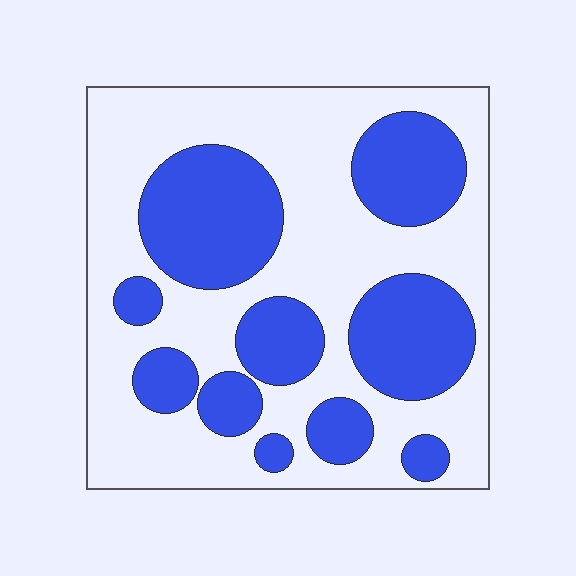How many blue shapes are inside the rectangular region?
10.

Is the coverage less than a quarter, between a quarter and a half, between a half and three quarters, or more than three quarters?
Between a quarter and a half.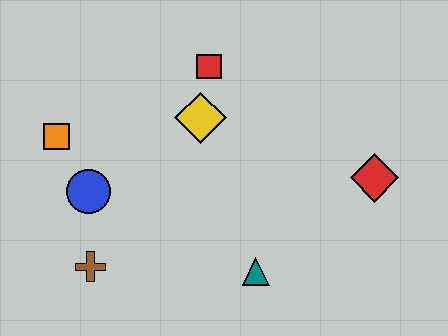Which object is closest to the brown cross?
The blue circle is closest to the brown cross.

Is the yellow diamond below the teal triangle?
No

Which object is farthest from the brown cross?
The red diamond is farthest from the brown cross.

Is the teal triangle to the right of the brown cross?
Yes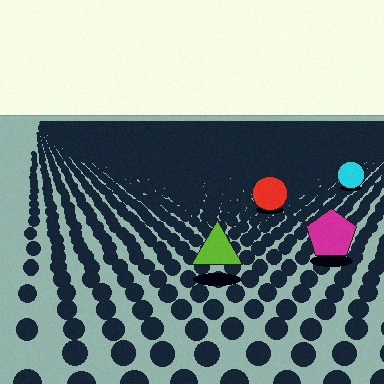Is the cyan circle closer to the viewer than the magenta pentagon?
No. The magenta pentagon is closer — you can tell from the texture gradient: the ground texture is coarser near it.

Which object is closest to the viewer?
The lime triangle is closest. The texture marks near it are larger and more spread out.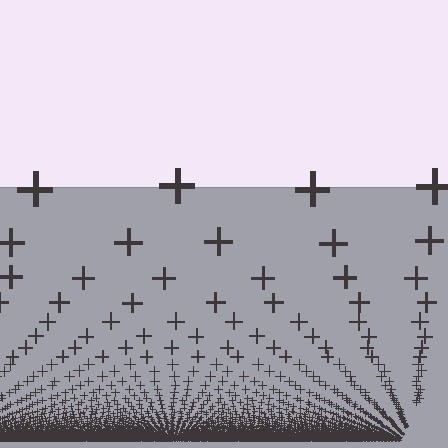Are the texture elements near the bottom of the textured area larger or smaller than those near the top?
Smaller. The gradient is inverted — elements near the bottom are smaller and denser.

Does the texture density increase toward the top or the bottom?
Density increases toward the bottom.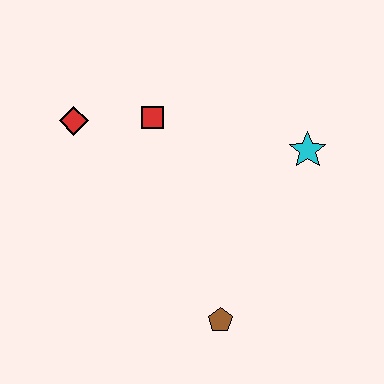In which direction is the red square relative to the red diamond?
The red square is to the right of the red diamond.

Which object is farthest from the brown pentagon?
The red diamond is farthest from the brown pentagon.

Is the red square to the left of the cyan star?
Yes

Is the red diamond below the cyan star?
No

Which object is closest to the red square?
The red diamond is closest to the red square.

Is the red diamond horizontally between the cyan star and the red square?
No